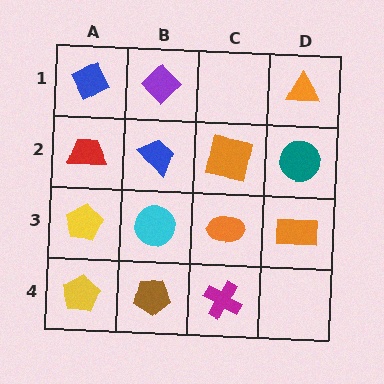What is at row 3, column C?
An orange ellipse.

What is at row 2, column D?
A teal circle.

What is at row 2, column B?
A blue trapezoid.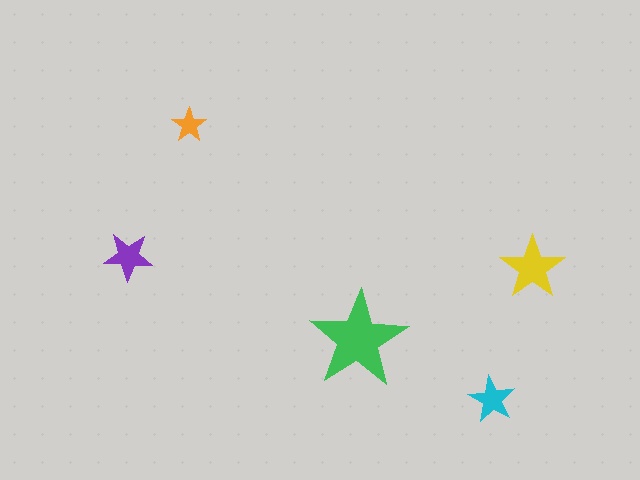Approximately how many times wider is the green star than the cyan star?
About 2 times wider.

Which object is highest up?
The orange star is topmost.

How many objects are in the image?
There are 5 objects in the image.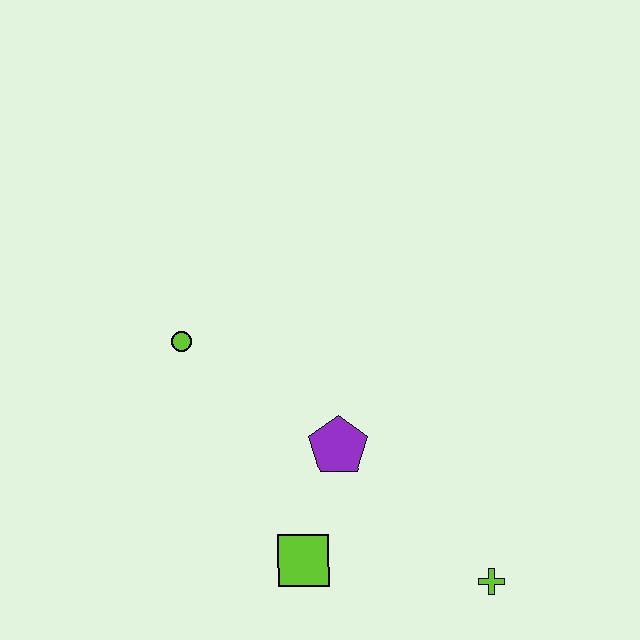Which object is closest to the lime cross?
The lime square is closest to the lime cross.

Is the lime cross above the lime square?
No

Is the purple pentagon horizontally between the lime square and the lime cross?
Yes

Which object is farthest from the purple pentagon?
The lime cross is farthest from the purple pentagon.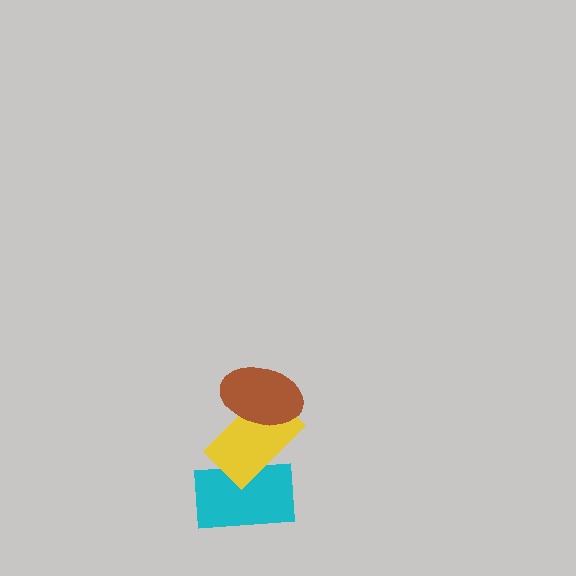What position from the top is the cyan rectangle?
The cyan rectangle is 3rd from the top.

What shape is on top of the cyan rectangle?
The yellow rectangle is on top of the cyan rectangle.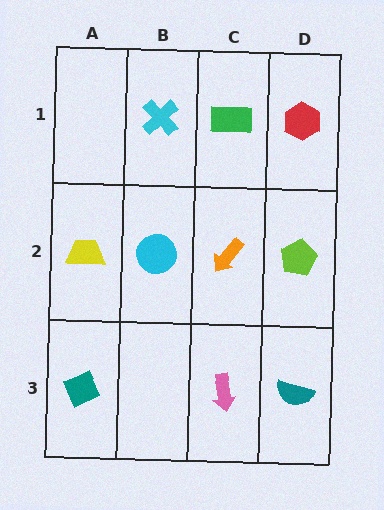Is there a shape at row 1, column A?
No, that cell is empty.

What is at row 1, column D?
A red hexagon.